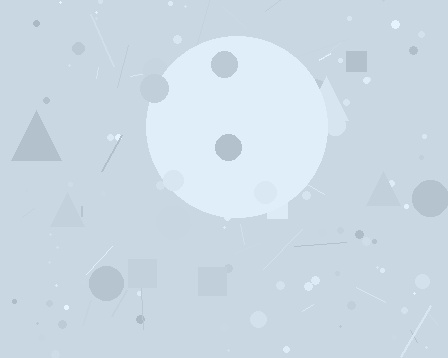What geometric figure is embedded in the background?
A circle is embedded in the background.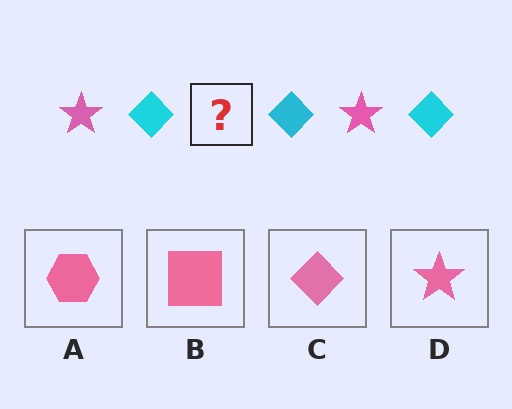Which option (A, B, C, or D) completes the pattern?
D.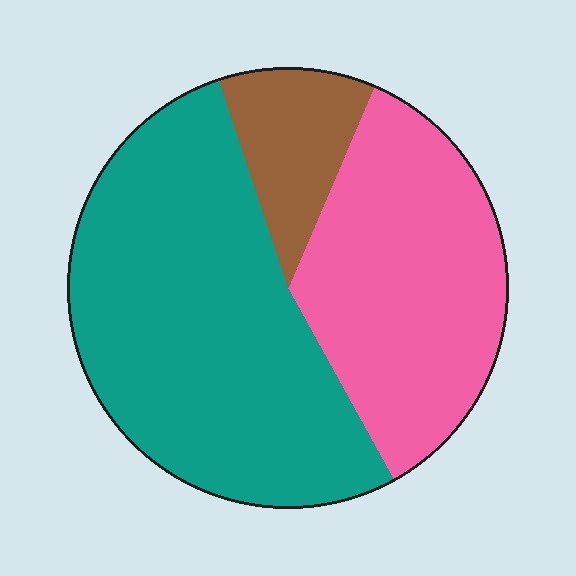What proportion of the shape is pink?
Pink covers roughly 35% of the shape.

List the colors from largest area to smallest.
From largest to smallest: teal, pink, brown.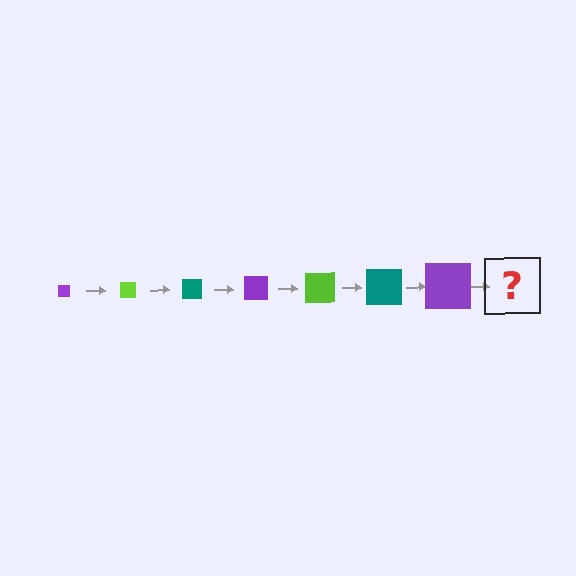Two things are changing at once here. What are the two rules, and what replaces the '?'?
The two rules are that the square grows larger each step and the color cycles through purple, lime, and teal. The '?' should be a lime square, larger than the previous one.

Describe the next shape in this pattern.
It should be a lime square, larger than the previous one.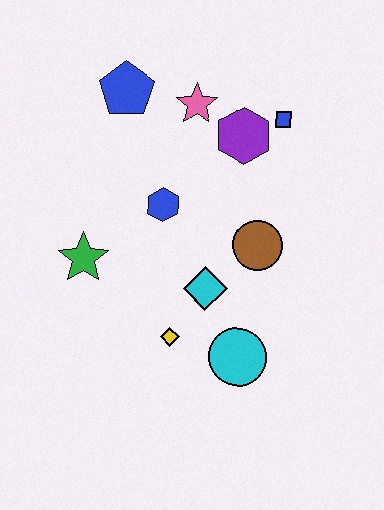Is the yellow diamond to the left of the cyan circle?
Yes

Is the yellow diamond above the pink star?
No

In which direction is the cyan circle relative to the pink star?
The cyan circle is below the pink star.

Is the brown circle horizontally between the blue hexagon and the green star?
No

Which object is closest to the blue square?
The purple hexagon is closest to the blue square.